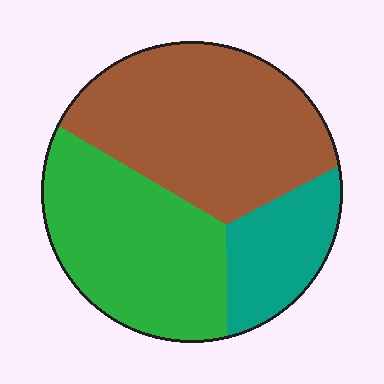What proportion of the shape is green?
Green takes up about three eighths (3/8) of the shape.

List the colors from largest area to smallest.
From largest to smallest: brown, green, teal.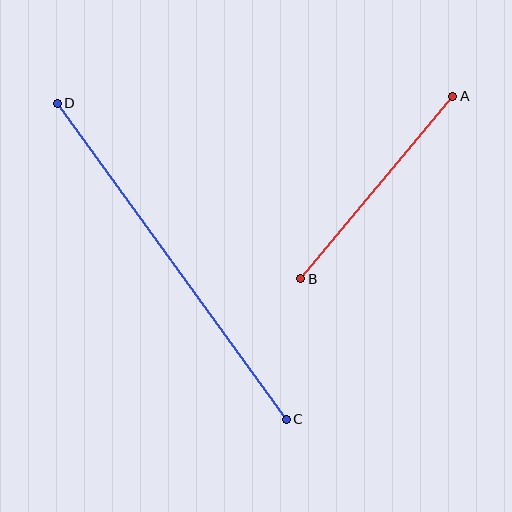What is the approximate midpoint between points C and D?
The midpoint is at approximately (172, 261) pixels.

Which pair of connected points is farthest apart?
Points C and D are farthest apart.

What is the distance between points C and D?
The distance is approximately 391 pixels.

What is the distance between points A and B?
The distance is approximately 237 pixels.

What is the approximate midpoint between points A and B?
The midpoint is at approximately (377, 187) pixels.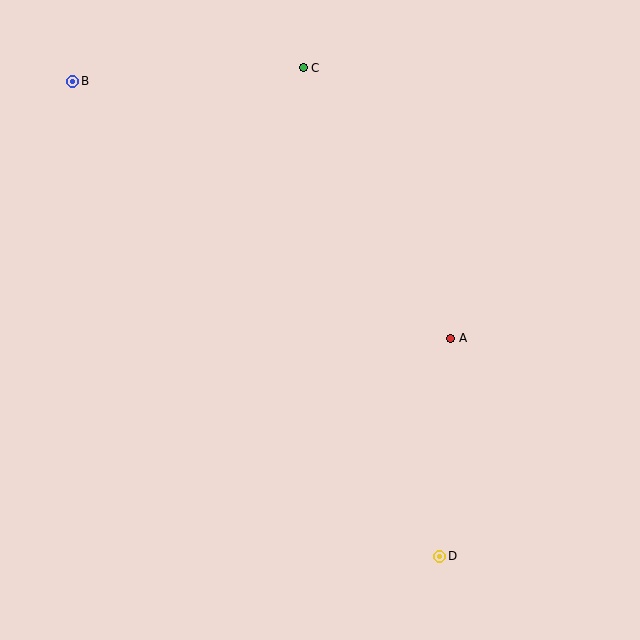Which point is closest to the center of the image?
Point A at (451, 338) is closest to the center.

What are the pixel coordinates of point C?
Point C is at (303, 68).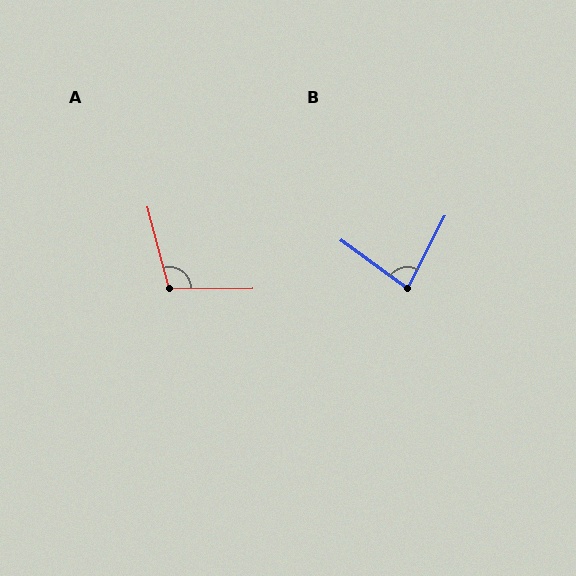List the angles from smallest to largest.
B (81°), A (104°).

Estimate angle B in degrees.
Approximately 81 degrees.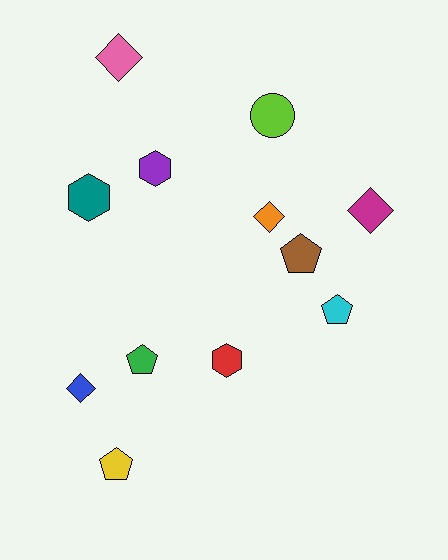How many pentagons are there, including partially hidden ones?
There are 4 pentagons.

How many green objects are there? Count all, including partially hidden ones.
There is 1 green object.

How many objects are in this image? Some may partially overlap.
There are 12 objects.